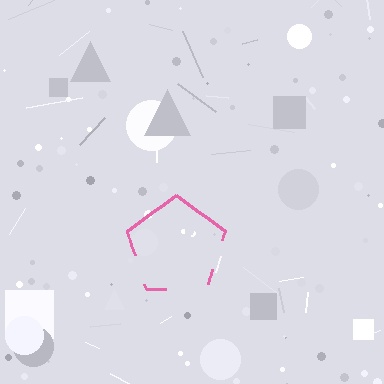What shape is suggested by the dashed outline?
The dashed outline suggests a pentagon.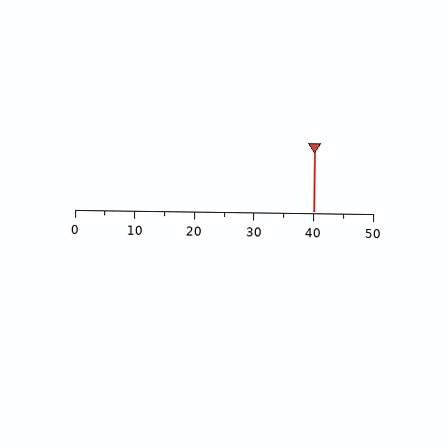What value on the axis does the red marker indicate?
The marker indicates approximately 40.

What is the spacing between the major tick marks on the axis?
The major ticks are spaced 10 apart.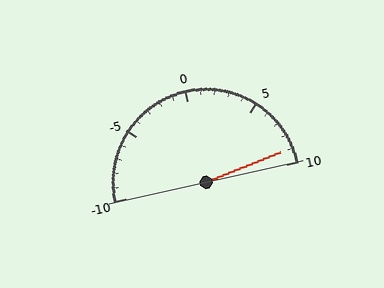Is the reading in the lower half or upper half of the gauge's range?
The reading is in the upper half of the range (-10 to 10).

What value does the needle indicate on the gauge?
The needle indicates approximately 9.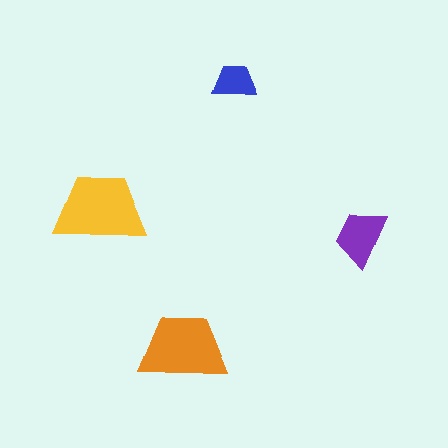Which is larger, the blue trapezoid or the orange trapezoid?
The orange one.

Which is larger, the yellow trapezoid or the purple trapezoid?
The yellow one.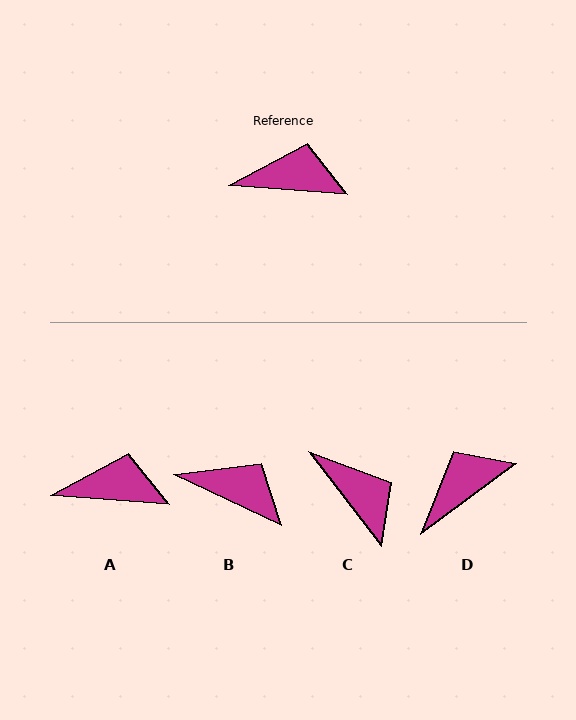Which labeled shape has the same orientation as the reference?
A.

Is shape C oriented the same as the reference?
No, it is off by about 48 degrees.